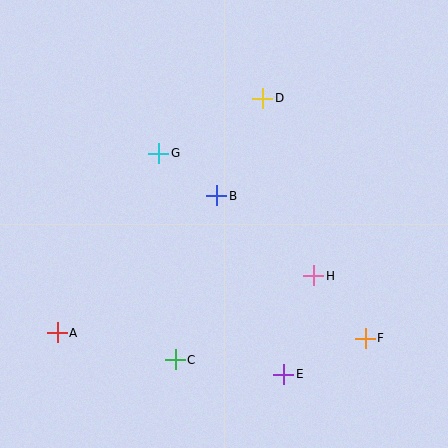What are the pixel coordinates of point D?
Point D is at (263, 98).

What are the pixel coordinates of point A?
Point A is at (57, 333).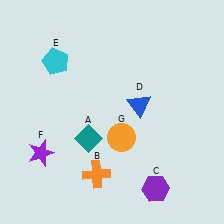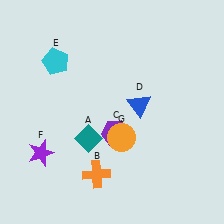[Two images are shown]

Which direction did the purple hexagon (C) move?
The purple hexagon (C) moved up.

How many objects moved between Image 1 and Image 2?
1 object moved between the two images.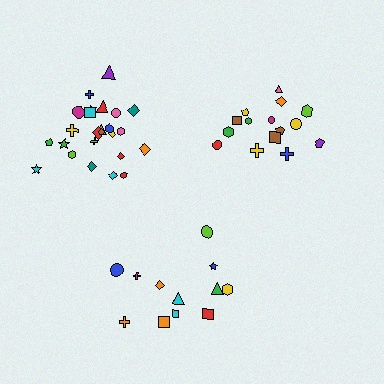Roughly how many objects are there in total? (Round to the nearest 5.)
Roughly 50 objects in total.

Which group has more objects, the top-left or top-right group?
The top-left group.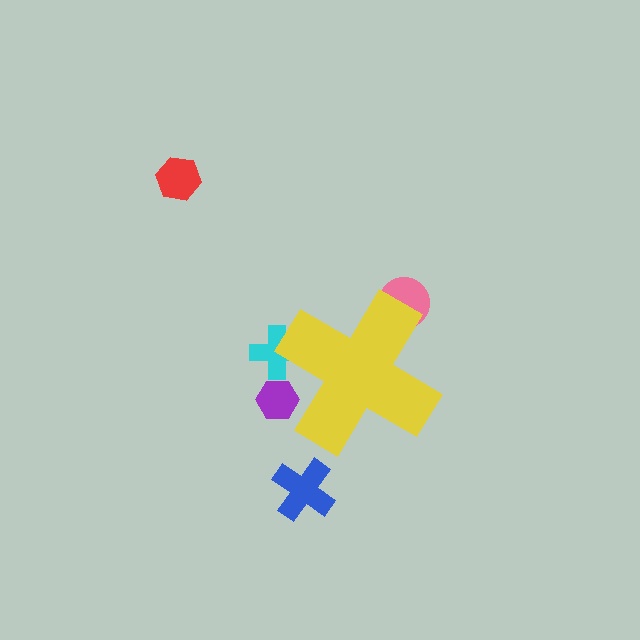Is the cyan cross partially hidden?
Yes, the cyan cross is partially hidden behind the yellow cross.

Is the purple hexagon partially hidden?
Yes, the purple hexagon is partially hidden behind the yellow cross.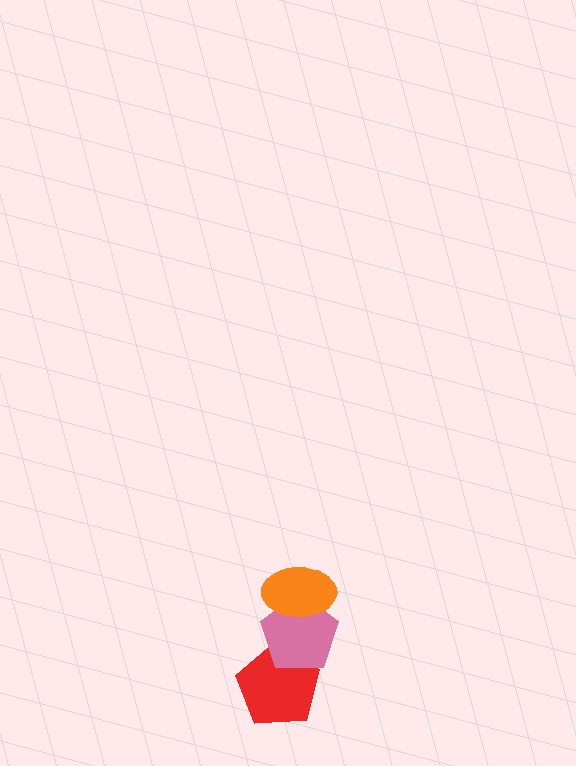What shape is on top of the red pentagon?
The pink pentagon is on top of the red pentagon.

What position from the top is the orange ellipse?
The orange ellipse is 1st from the top.